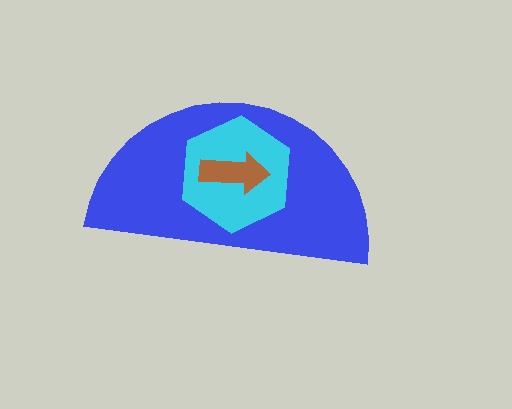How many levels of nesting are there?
3.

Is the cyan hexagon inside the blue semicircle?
Yes.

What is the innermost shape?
The brown arrow.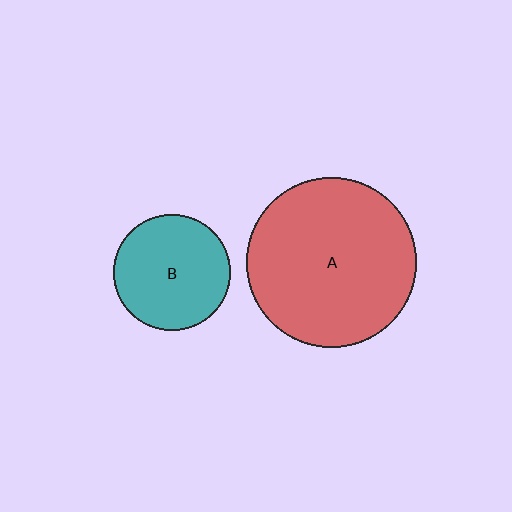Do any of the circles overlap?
No, none of the circles overlap.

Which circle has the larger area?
Circle A (red).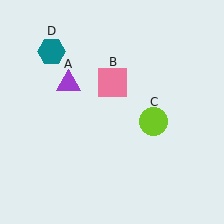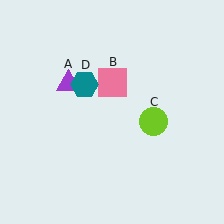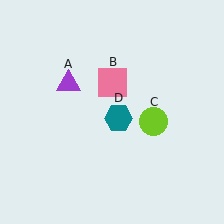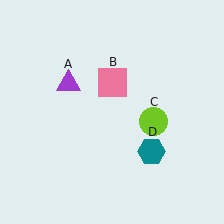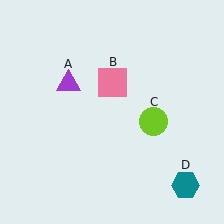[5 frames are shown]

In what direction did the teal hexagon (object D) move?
The teal hexagon (object D) moved down and to the right.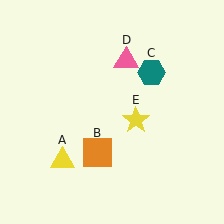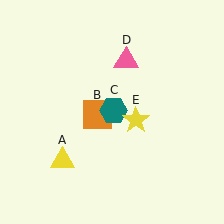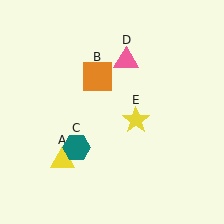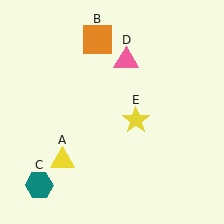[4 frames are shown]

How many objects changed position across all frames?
2 objects changed position: orange square (object B), teal hexagon (object C).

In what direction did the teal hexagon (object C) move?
The teal hexagon (object C) moved down and to the left.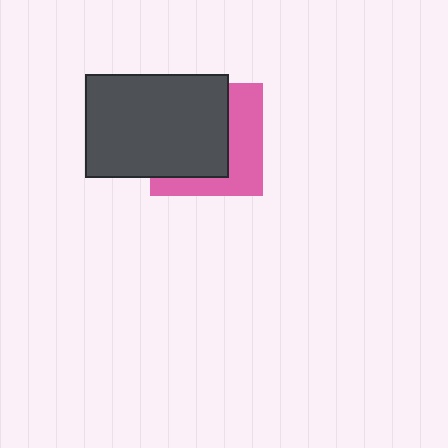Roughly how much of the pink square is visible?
A small part of it is visible (roughly 41%).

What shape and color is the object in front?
The object in front is a dark gray rectangle.